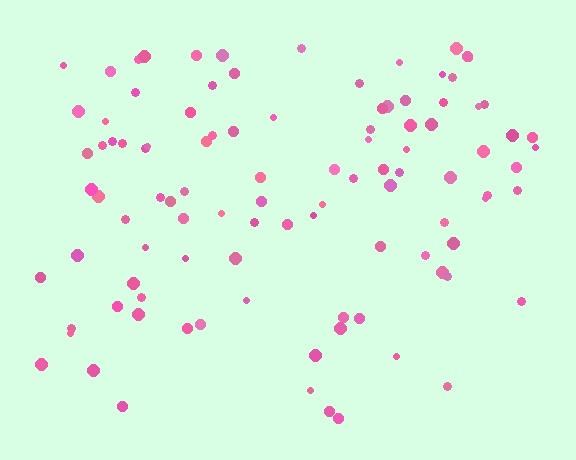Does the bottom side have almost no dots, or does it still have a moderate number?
Still a moderate number, just noticeably fewer than the top.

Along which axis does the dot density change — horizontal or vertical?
Vertical.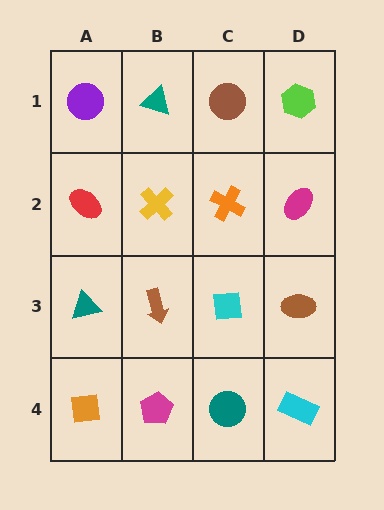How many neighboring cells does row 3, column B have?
4.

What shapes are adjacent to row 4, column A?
A teal triangle (row 3, column A), a magenta pentagon (row 4, column B).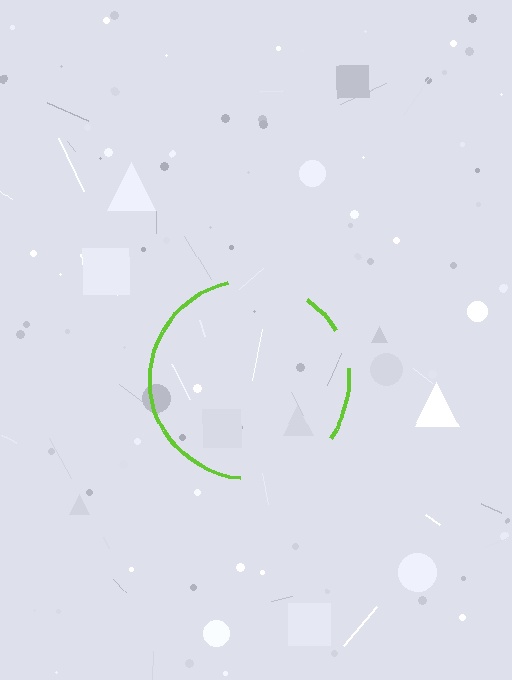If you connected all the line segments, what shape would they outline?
They would outline a circle.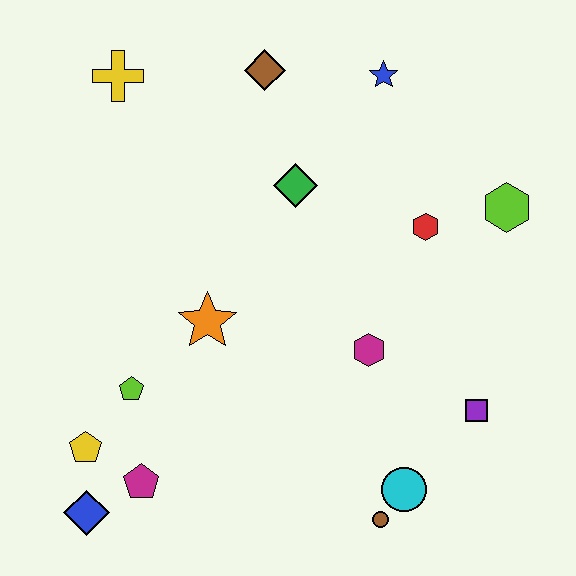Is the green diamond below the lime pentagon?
No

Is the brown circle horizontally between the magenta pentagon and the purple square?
Yes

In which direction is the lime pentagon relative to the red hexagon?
The lime pentagon is to the left of the red hexagon.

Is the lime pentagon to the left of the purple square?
Yes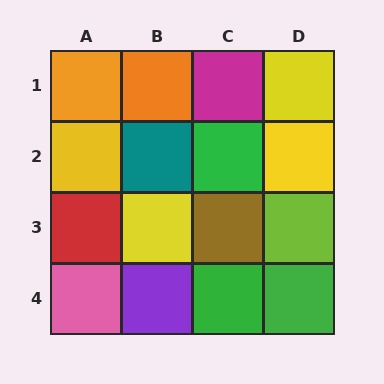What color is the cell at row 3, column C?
Brown.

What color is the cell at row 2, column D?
Yellow.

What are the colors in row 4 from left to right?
Pink, purple, green, green.